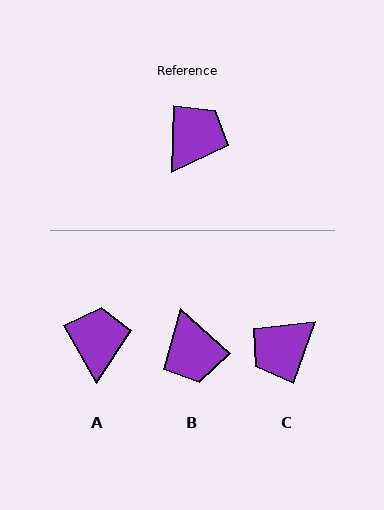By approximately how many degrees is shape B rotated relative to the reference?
Approximately 130 degrees clockwise.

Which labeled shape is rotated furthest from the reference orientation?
C, about 162 degrees away.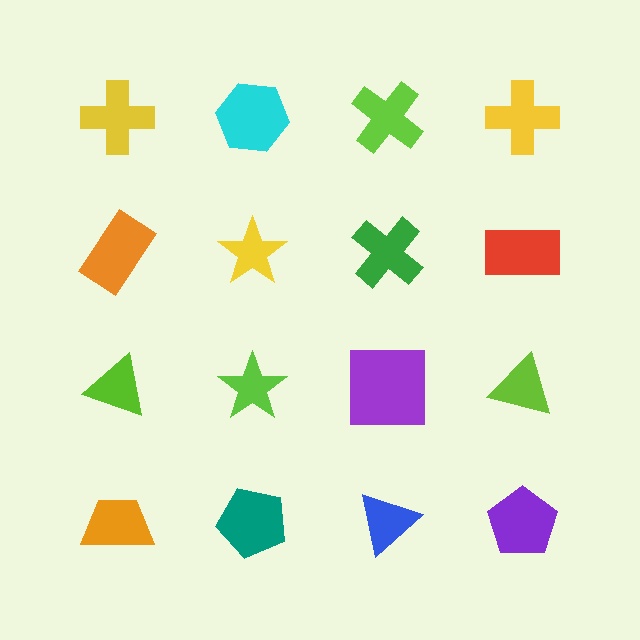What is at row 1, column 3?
A lime cross.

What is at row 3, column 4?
A lime triangle.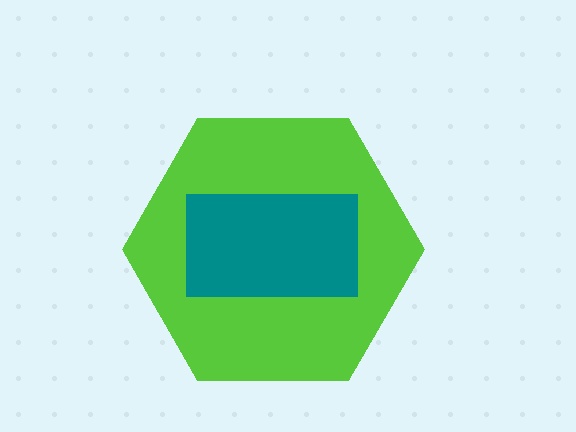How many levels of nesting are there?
2.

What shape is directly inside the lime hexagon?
The teal rectangle.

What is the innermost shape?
The teal rectangle.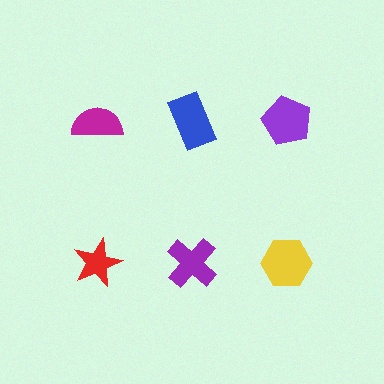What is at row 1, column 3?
A purple pentagon.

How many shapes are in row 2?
3 shapes.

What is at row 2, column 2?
A purple cross.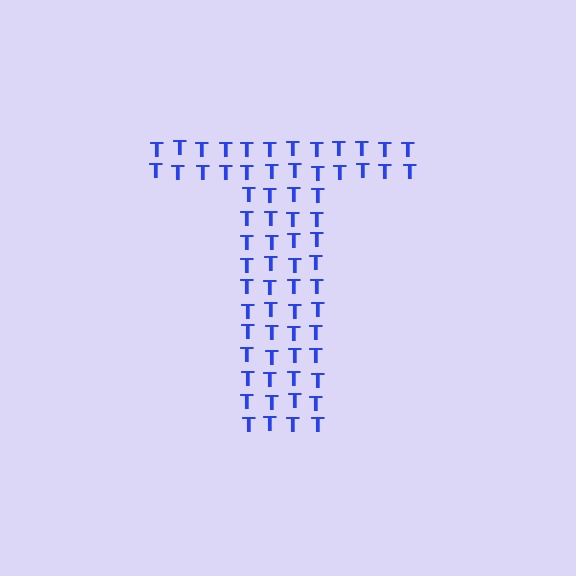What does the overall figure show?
The overall figure shows the letter T.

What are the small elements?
The small elements are letter T's.